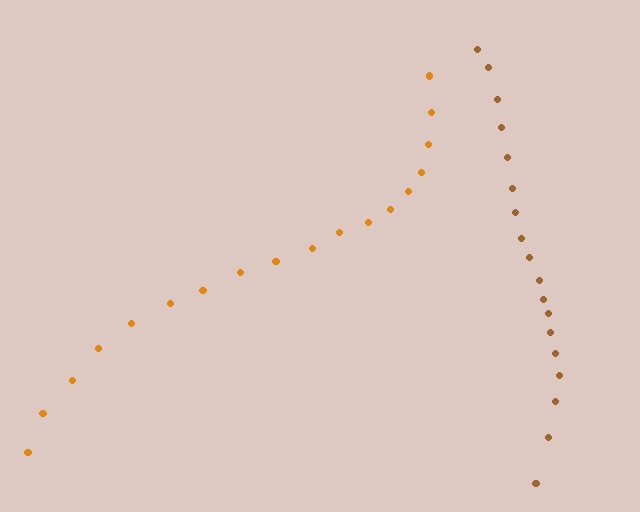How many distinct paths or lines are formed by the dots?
There are 2 distinct paths.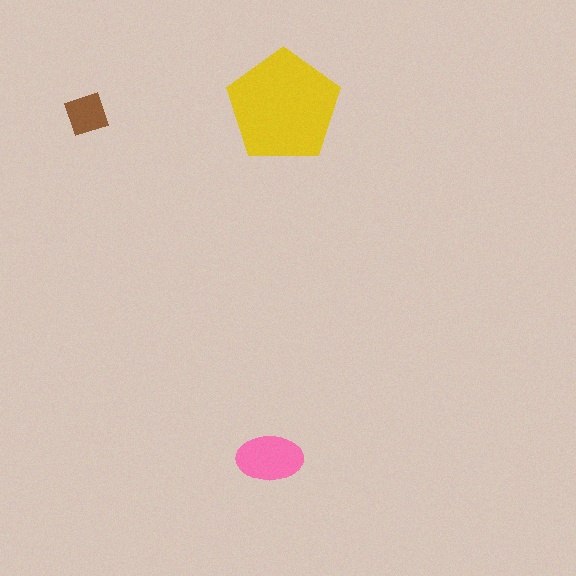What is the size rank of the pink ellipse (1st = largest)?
2nd.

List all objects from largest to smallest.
The yellow pentagon, the pink ellipse, the brown diamond.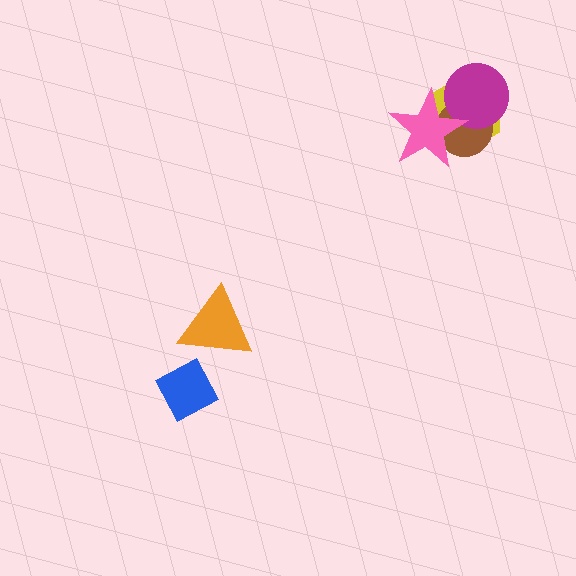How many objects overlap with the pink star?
3 objects overlap with the pink star.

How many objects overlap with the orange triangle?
0 objects overlap with the orange triangle.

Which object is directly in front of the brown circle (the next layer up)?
The magenta circle is directly in front of the brown circle.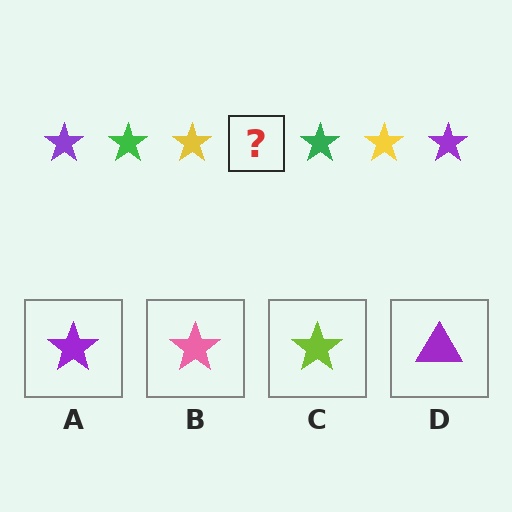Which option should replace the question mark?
Option A.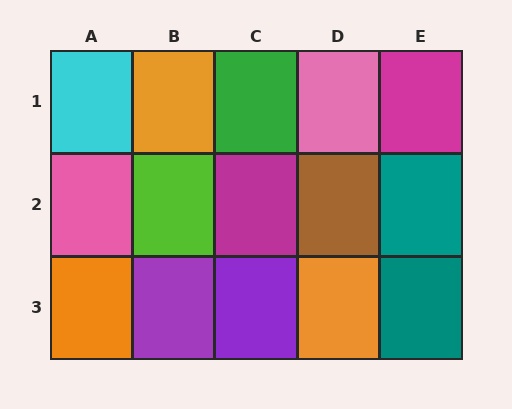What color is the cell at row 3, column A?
Orange.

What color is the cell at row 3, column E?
Teal.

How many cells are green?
1 cell is green.